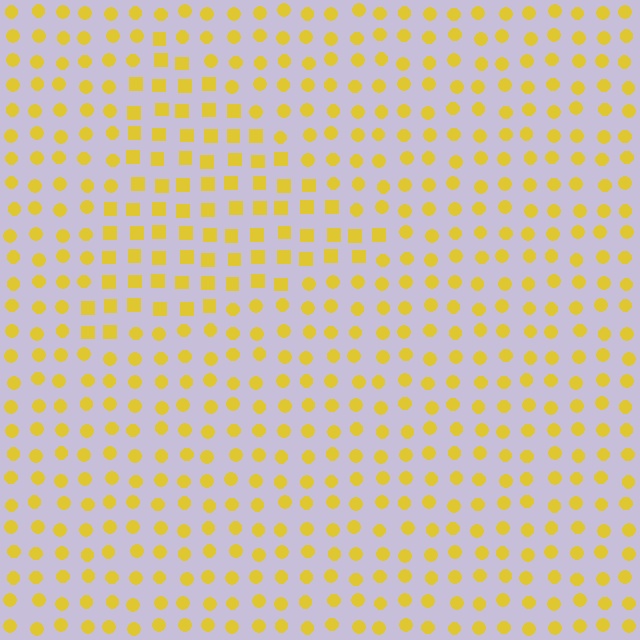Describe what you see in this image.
The image is filled with small yellow elements arranged in a uniform grid. A triangle-shaped region contains squares, while the surrounding area contains circles. The boundary is defined purely by the change in element shape.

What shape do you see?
I see a triangle.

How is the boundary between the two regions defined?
The boundary is defined by a change in element shape: squares inside vs. circles outside. All elements share the same color and spacing.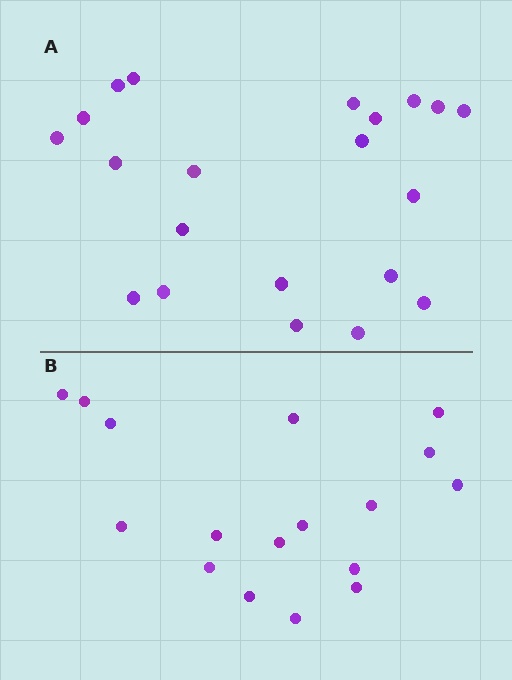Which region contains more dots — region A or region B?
Region A (the top region) has more dots.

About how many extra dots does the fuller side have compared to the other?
Region A has about 4 more dots than region B.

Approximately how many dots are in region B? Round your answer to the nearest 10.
About 20 dots. (The exact count is 17, which rounds to 20.)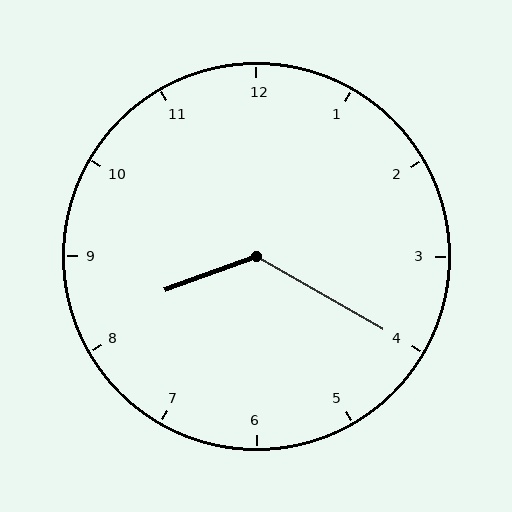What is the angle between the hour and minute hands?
Approximately 130 degrees.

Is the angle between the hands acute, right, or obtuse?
It is obtuse.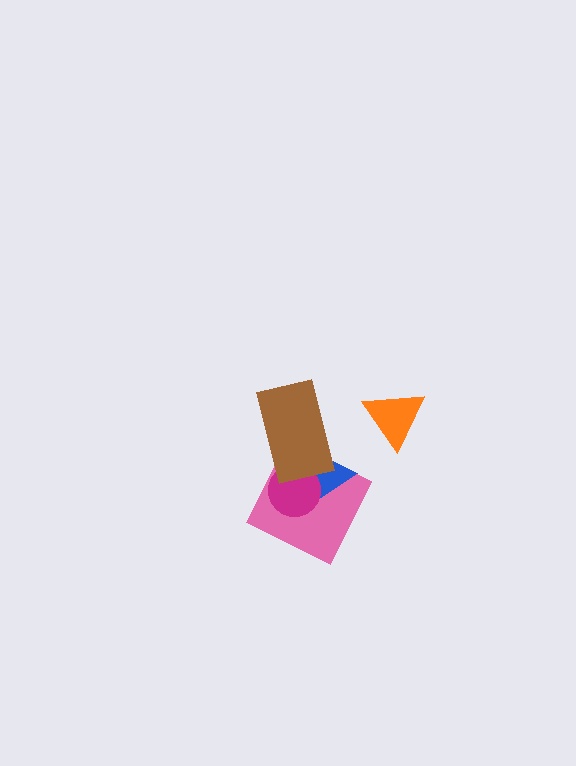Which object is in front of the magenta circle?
The brown rectangle is in front of the magenta circle.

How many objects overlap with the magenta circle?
3 objects overlap with the magenta circle.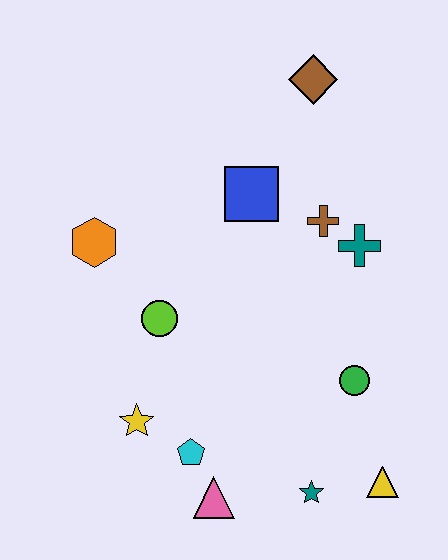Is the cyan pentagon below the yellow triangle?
No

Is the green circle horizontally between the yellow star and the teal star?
No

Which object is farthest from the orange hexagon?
The yellow triangle is farthest from the orange hexagon.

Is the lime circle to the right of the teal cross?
No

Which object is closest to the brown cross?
The teal cross is closest to the brown cross.